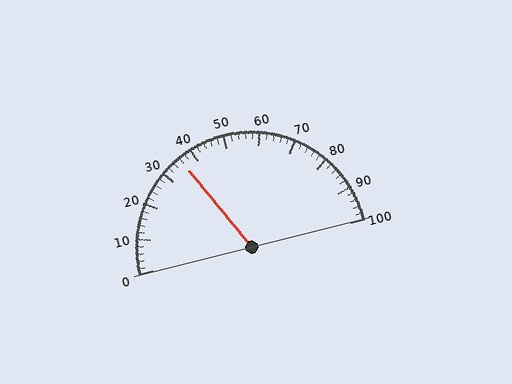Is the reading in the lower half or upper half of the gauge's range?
The reading is in the lower half of the range (0 to 100).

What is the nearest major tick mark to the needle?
The nearest major tick mark is 40.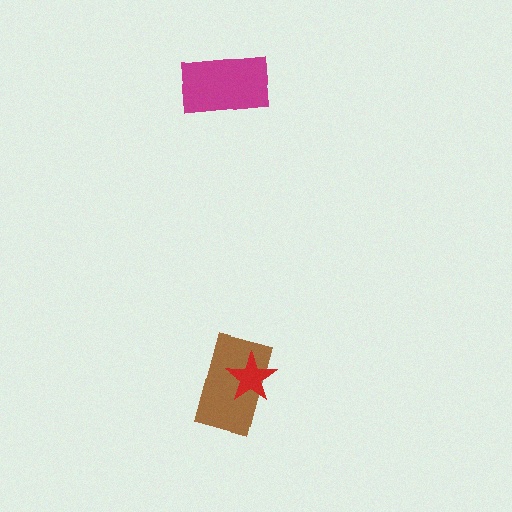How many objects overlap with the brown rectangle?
1 object overlaps with the brown rectangle.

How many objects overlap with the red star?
1 object overlaps with the red star.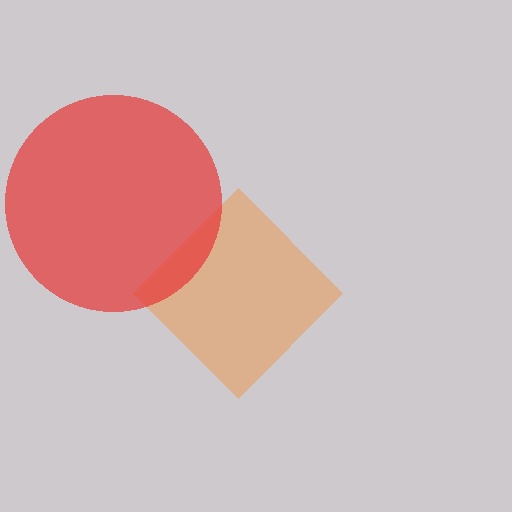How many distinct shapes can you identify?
There are 2 distinct shapes: an orange diamond, a red circle.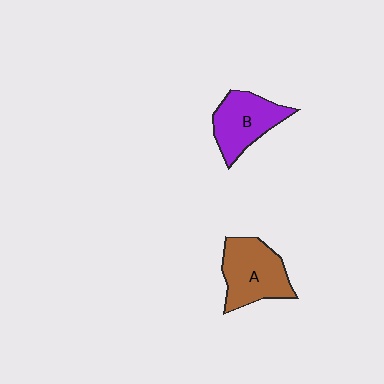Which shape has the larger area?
Shape A (brown).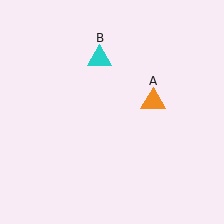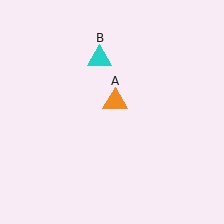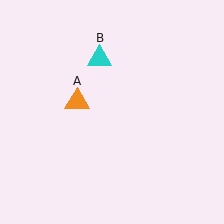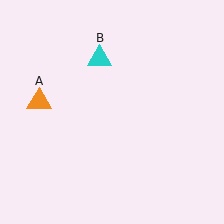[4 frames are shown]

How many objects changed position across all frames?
1 object changed position: orange triangle (object A).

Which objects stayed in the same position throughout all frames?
Cyan triangle (object B) remained stationary.